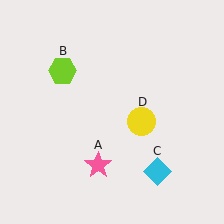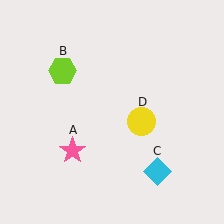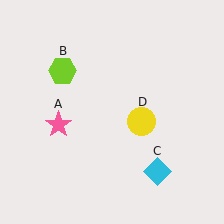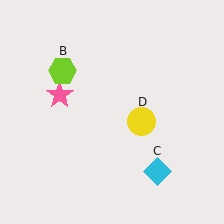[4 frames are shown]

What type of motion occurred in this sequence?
The pink star (object A) rotated clockwise around the center of the scene.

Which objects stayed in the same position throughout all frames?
Lime hexagon (object B) and cyan diamond (object C) and yellow circle (object D) remained stationary.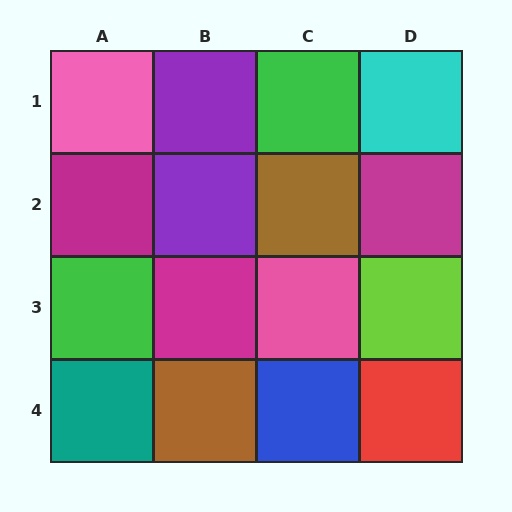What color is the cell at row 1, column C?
Green.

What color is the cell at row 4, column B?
Brown.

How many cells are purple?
2 cells are purple.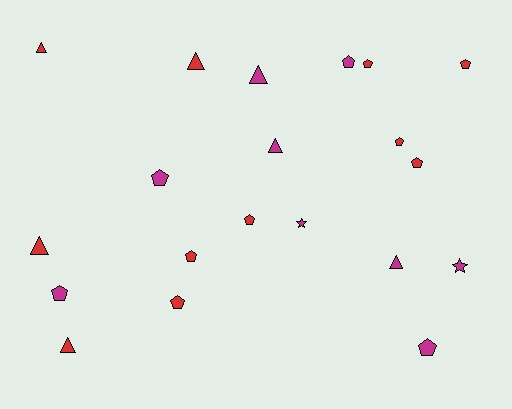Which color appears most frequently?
Red, with 11 objects.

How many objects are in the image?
There are 20 objects.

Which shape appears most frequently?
Pentagon, with 11 objects.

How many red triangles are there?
There are 4 red triangles.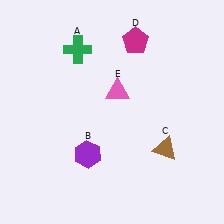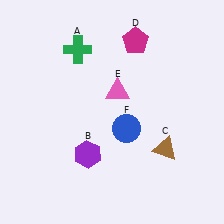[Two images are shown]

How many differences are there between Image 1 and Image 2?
There is 1 difference between the two images.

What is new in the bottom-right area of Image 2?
A blue circle (F) was added in the bottom-right area of Image 2.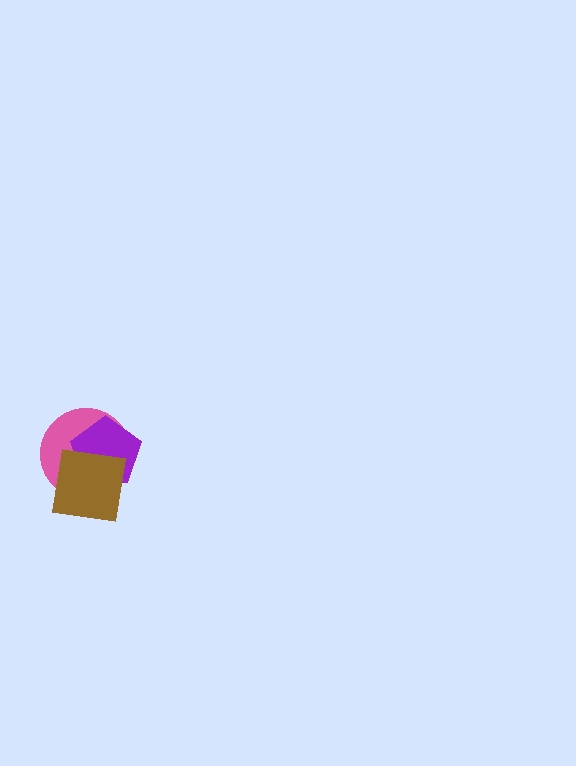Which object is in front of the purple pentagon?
The brown square is in front of the purple pentagon.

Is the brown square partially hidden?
No, no other shape covers it.